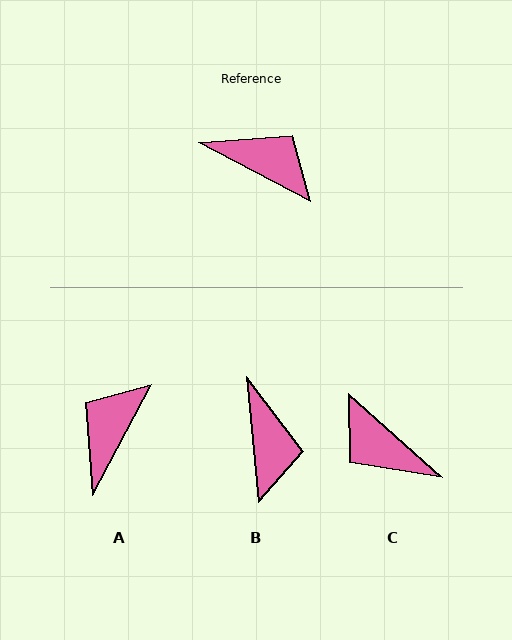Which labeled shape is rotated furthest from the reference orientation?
C, about 166 degrees away.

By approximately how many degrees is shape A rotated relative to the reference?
Approximately 90 degrees counter-clockwise.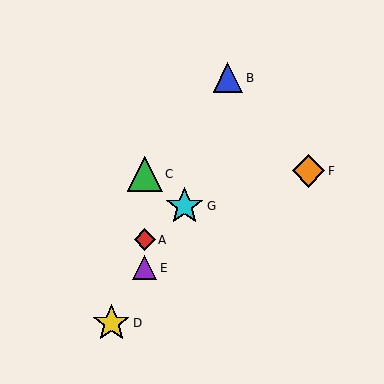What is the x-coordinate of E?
Object E is at x≈145.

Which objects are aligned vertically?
Objects A, C, E are aligned vertically.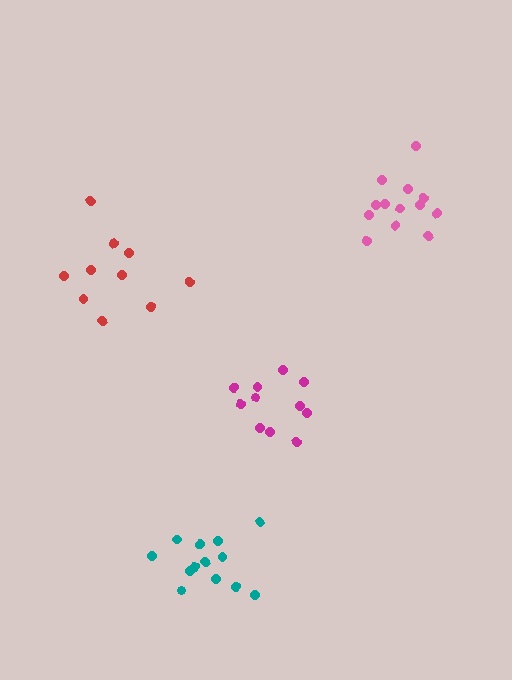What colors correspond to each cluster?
The clusters are colored: teal, red, pink, magenta.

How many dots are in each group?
Group 1: 13 dots, Group 2: 10 dots, Group 3: 13 dots, Group 4: 11 dots (47 total).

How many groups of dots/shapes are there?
There are 4 groups.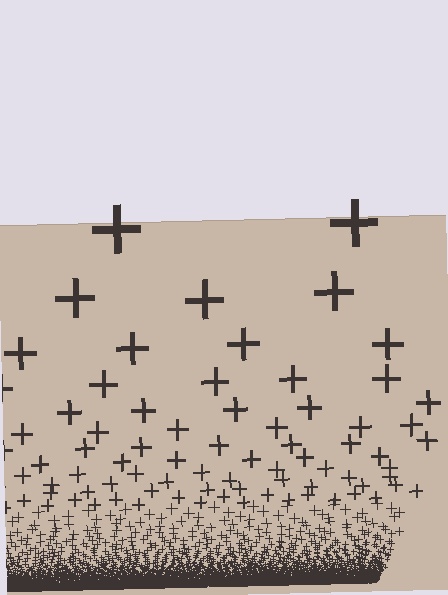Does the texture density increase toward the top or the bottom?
Density increases toward the bottom.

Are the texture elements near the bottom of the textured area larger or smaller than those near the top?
Smaller. The gradient is inverted — elements near the bottom are smaller and denser.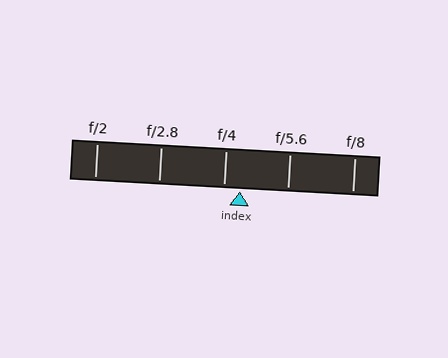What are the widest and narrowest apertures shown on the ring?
The widest aperture shown is f/2 and the narrowest is f/8.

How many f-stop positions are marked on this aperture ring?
There are 5 f-stop positions marked.